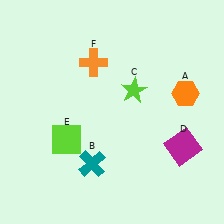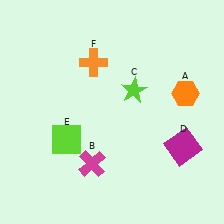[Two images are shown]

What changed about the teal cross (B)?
In Image 1, B is teal. In Image 2, it changed to magenta.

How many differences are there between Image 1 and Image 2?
There is 1 difference between the two images.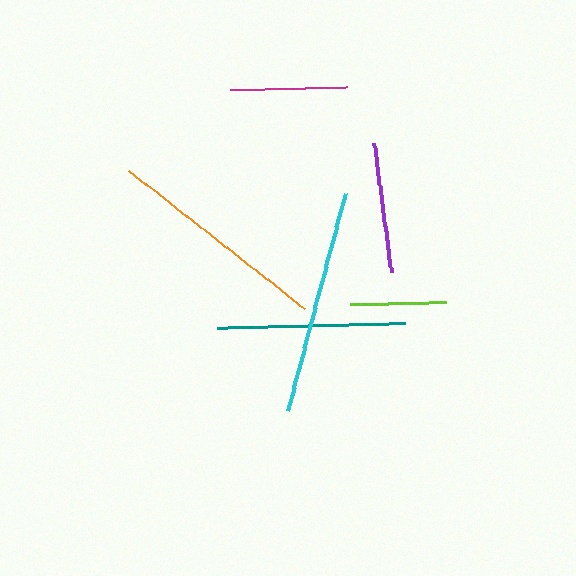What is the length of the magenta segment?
The magenta segment is approximately 117 pixels long.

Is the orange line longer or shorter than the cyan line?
The cyan line is longer than the orange line.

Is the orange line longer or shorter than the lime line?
The orange line is longer than the lime line.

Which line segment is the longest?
The cyan line is the longest at approximately 225 pixels.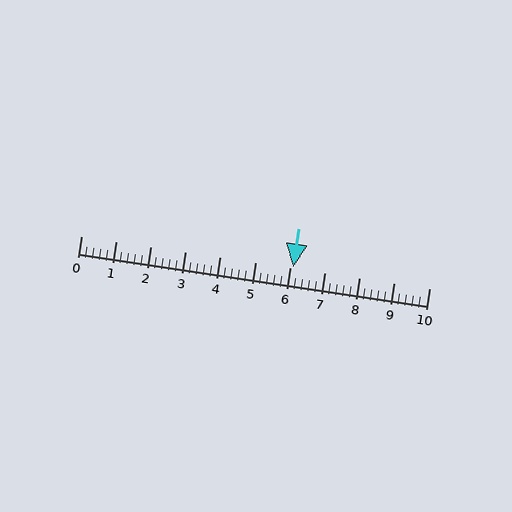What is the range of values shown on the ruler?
The ruler shows values from 0 to 10.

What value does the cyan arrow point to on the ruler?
The cyan arrow points to approximately 6.1.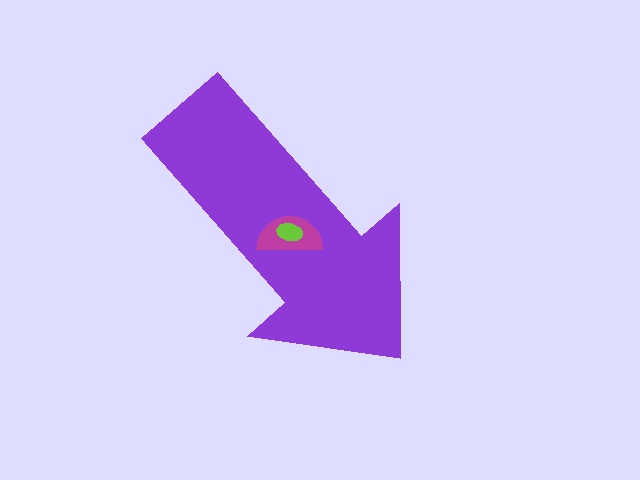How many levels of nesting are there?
3.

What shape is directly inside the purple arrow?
The magenta semicircle.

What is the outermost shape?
The purple arrow.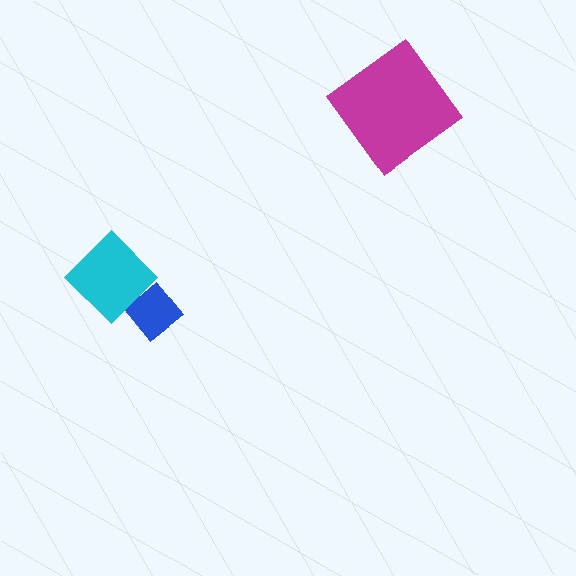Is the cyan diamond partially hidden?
No, no other shape covers it.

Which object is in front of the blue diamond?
The cyan diamond is in front of the blue diamond.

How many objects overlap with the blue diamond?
1 object overlaps with the blue diamond.